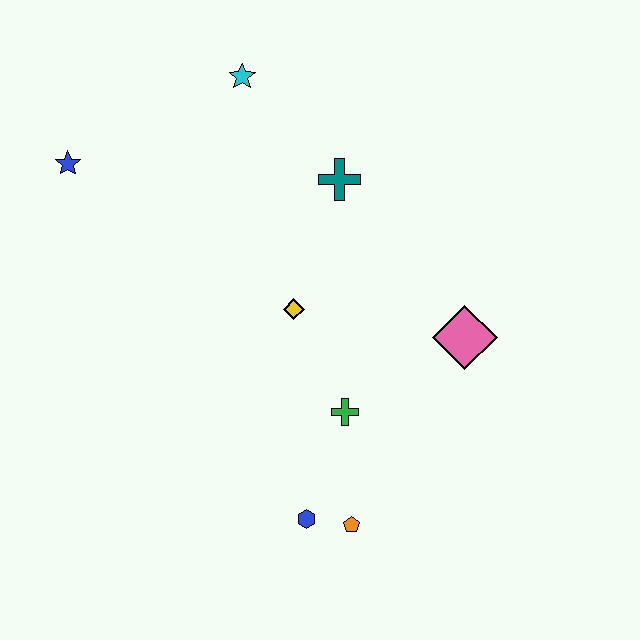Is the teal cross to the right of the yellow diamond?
Yes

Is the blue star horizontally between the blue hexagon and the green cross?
No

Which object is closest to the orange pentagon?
The blue hexagon is closest to the orange pentagon.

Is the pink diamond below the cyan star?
Yes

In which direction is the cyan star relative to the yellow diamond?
The cyan star is above the yellow diamond.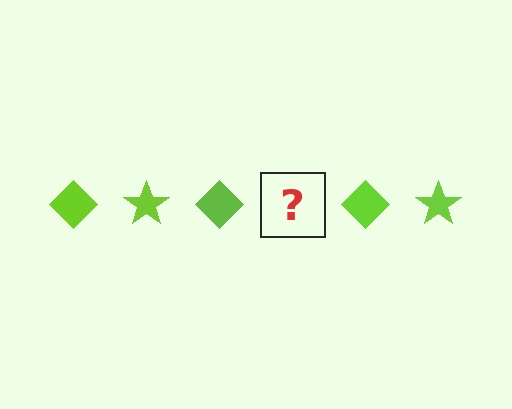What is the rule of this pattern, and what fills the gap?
The rule is that the pattern cycles through diamond, star shapes in lime. The gap should be filled with a lime star.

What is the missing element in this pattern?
The missing element is a lime star.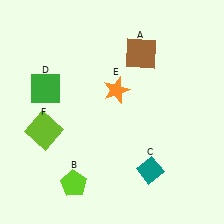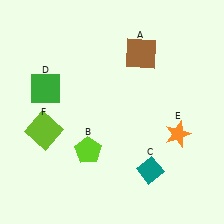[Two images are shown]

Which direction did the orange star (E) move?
The orange star (E) moved right.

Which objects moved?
The objects that moved are: the lime pentagon (B), the orange star (E).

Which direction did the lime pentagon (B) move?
The lime pentagon (B) moved up.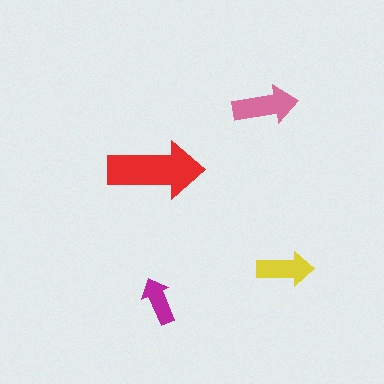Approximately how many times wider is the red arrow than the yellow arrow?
About 1.5 times wider.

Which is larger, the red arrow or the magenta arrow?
The red one.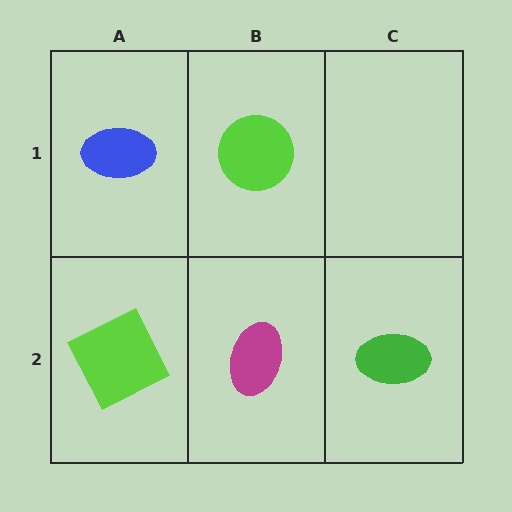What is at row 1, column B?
A lime circle.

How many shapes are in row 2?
3 shapes.